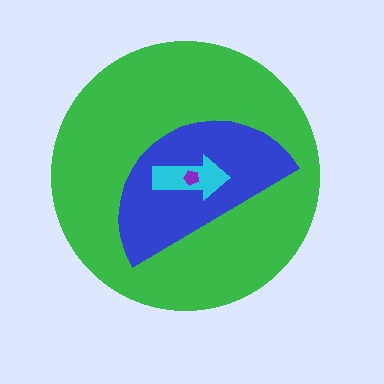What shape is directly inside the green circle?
The blue semicircle.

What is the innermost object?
The purple pentagon.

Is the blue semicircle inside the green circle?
Yes.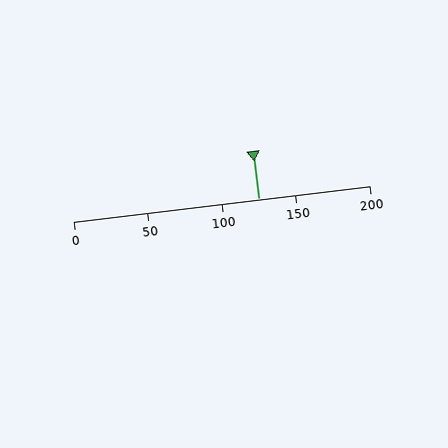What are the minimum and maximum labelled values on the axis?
The axis runs from 0 to 200.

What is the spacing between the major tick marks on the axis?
The major ticks are spaced 50 apart.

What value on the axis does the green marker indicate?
The marker indicates approximately 125.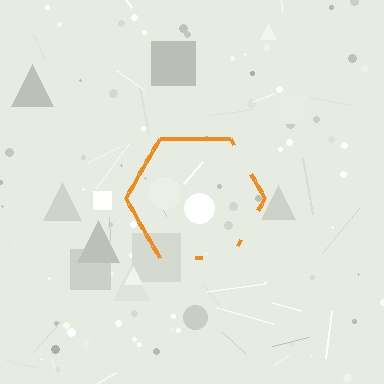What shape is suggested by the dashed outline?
The dashed outline suggests a hexagon.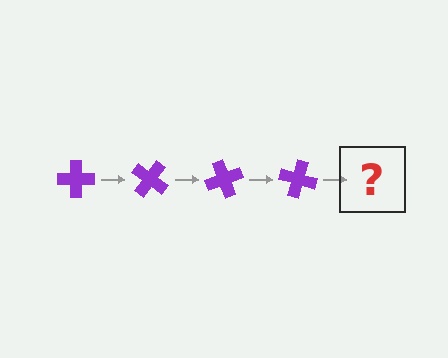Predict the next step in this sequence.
The next step is a purple cross rotated 140 degrees.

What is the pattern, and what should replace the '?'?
The pattern is that the cross rotates 35 degrees each step. The '?' should be a purple cross rotated 140 degrees.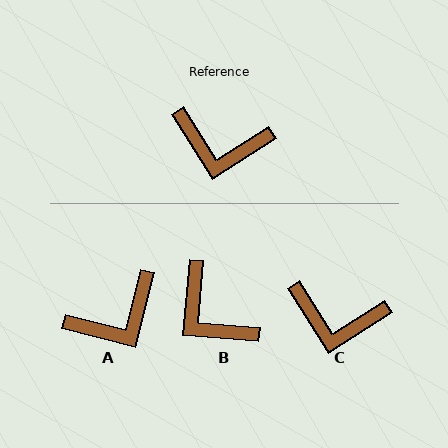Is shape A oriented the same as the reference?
No, it is off by about 43 degrees.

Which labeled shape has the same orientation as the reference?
C.